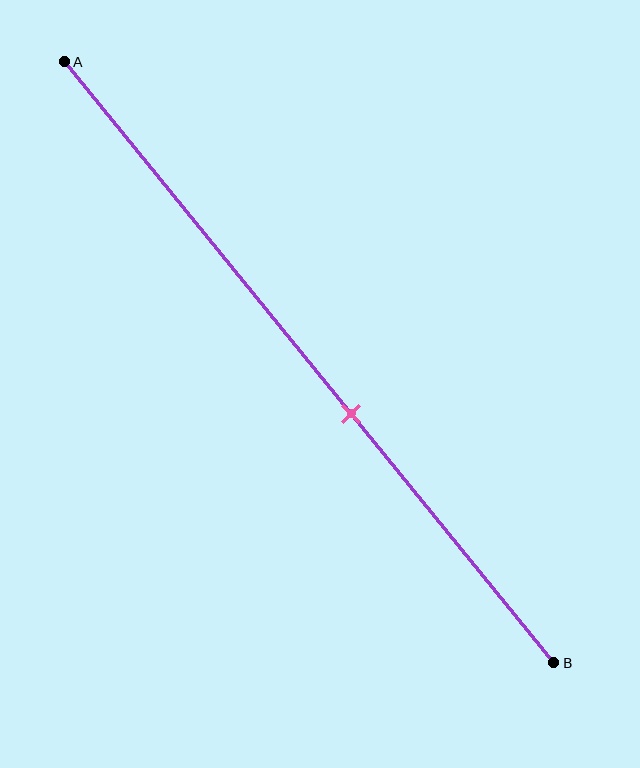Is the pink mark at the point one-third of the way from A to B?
No, the mark is at about 60% from A, not at the 33% one-third point.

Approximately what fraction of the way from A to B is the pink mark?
The pink mark is approximately 60% of the way from A to B.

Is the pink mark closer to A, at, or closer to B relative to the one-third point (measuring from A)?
The pink mark is closer to point B than the one-third point of segment AB.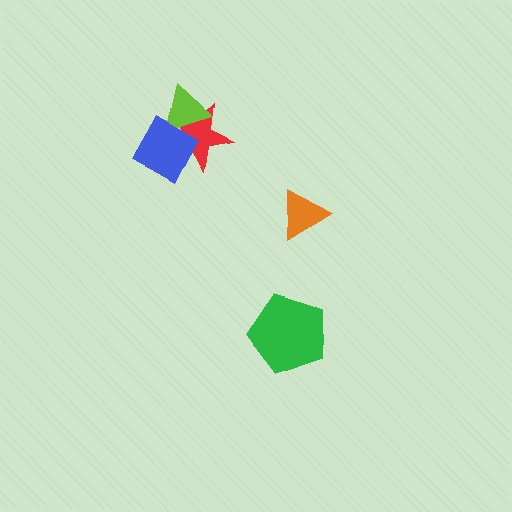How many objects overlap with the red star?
2 objects overlap with the red star.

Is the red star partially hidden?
Yes, it is partially covered by another shape.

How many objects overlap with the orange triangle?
0 objects overlap with the orange triangle.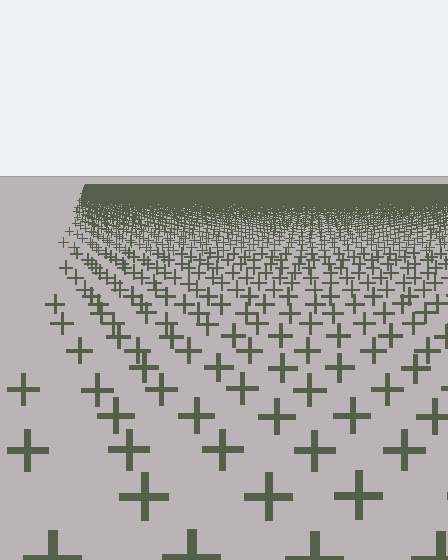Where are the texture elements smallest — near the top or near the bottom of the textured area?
Near the top.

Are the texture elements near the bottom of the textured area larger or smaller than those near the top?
Larger. Near the bottom, elements are closer to the viewer and appear at a bigger on-screen size.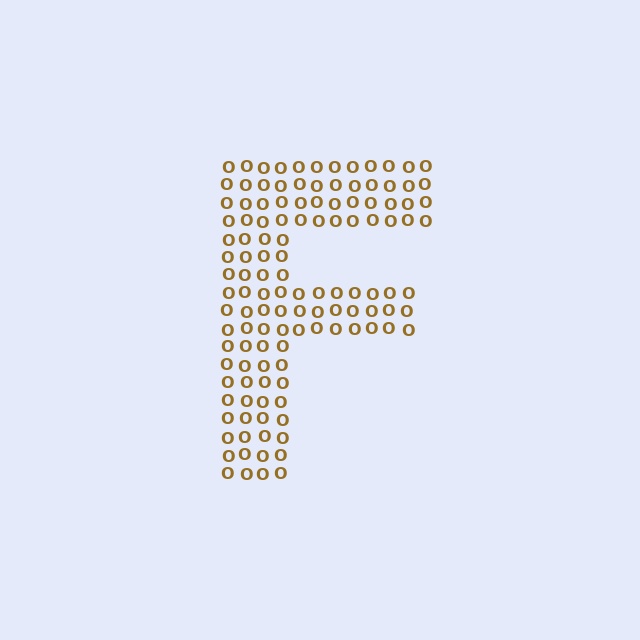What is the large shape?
The large shape is the letter F.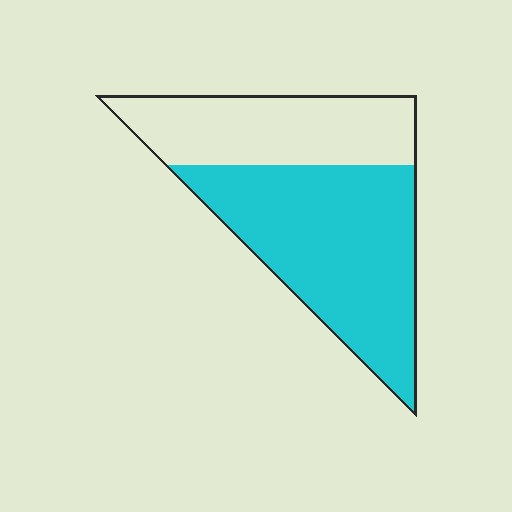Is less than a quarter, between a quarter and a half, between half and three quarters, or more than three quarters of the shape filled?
Between half and three quarters.